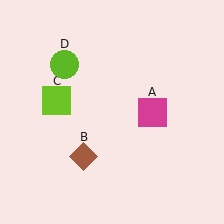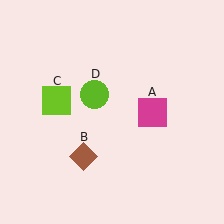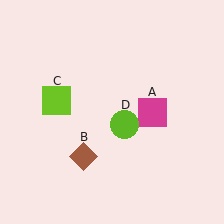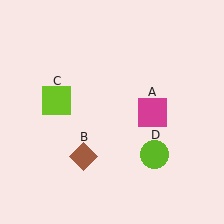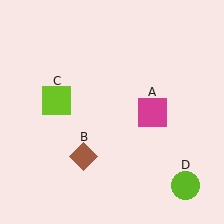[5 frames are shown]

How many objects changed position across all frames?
1 object changed position: lime circle (object D).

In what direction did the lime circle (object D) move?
The lime circle (object D) moved down and to the right.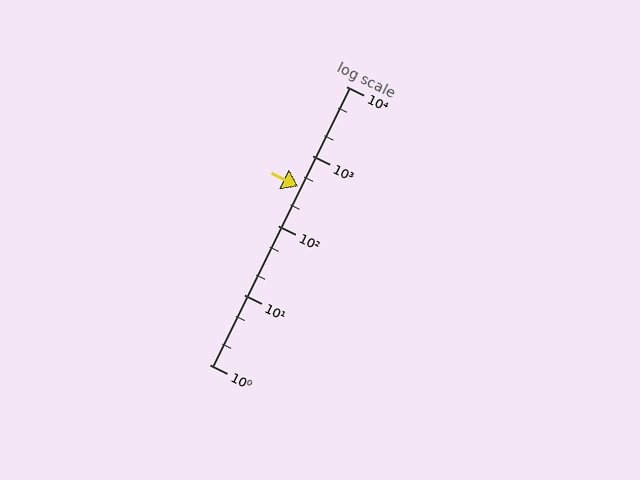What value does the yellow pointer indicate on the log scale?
The pointer indicates approximately 360.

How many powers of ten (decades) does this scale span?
The scale spans 4 decades, from 1 to 10000.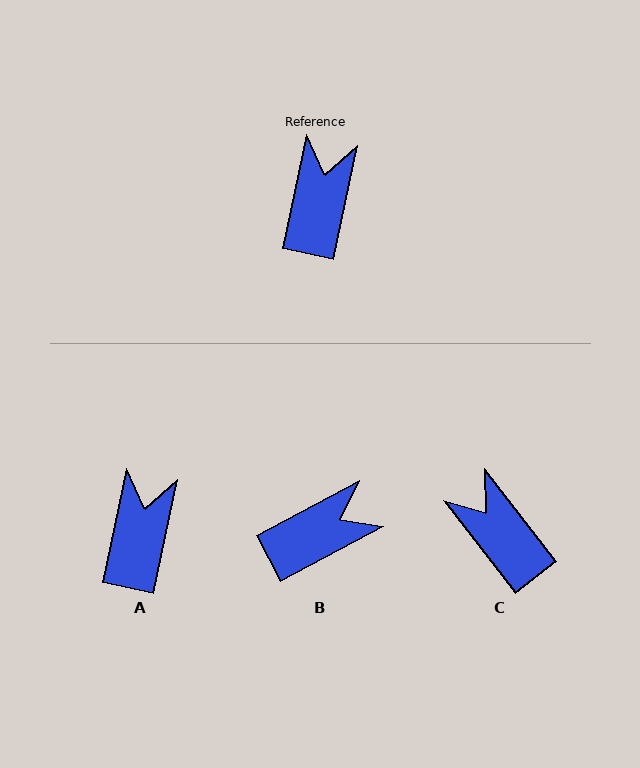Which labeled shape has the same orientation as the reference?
A.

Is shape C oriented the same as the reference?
No, it is off by about 50 degrees.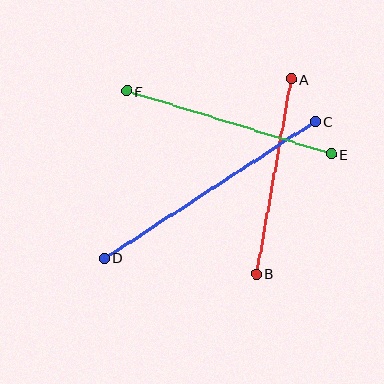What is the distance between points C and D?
The distance is approximately 251 pixels.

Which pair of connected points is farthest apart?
Points C and D are farthest apart.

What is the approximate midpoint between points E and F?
The midpoint is at approximately (229, 123) pixels.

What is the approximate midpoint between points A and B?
The midpoint is at approximately (273, 176) pixels.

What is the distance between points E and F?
The distance is approximately 214 pixels.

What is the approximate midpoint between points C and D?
The midpoint is at approximately (210, 190) pixels.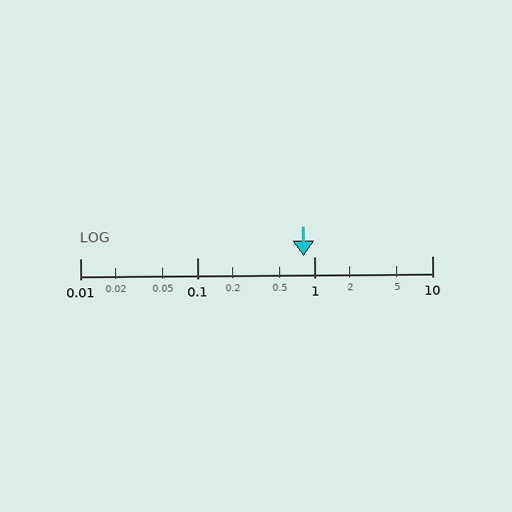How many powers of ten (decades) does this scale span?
The scale spans 3 decades, from 0.01 to 10.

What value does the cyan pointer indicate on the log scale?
The pointer indicates approximately 0.81.